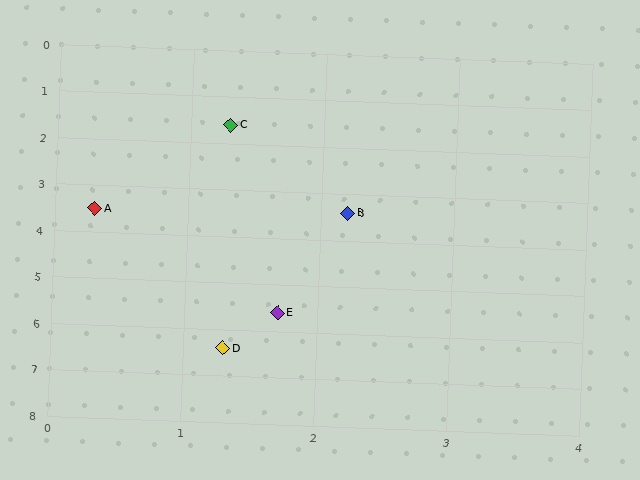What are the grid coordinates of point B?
Point B is at approximately (2.2, 3.4).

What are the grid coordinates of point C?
Point C is at approximately (1.3, 1.6).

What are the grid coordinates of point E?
Point E is at approximately (1.7, 5.6).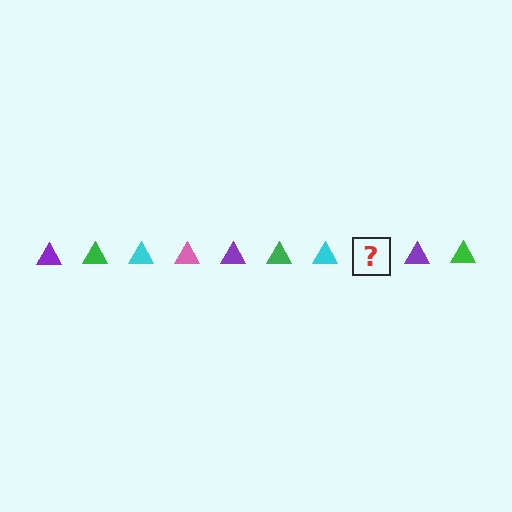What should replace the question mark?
The question mark should be replaced with a pink triangle.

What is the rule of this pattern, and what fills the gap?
The rule is that the pattern cycles through purple, green, cyan, pink triangles. The gap should be filled with a pink triangle.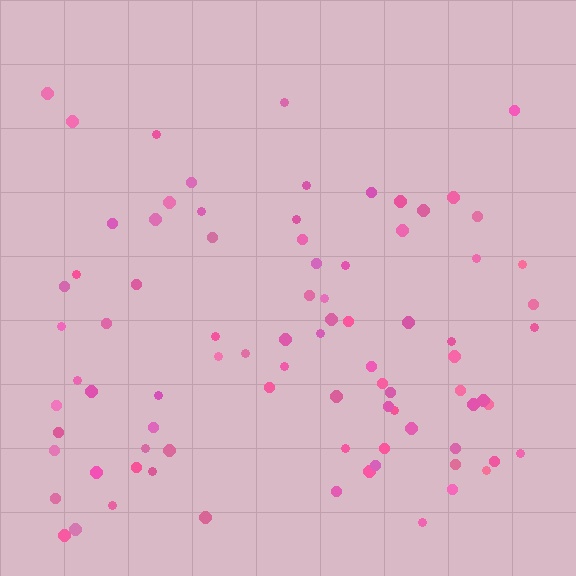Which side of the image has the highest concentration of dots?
The bottom.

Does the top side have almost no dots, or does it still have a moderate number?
Still a moderate number, just noticeably fewer than the bottom.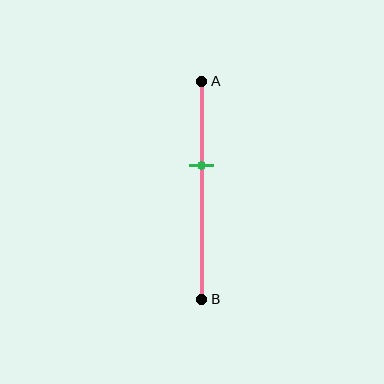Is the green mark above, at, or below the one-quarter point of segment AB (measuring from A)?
The green mark is below the one-quarter point of segment AB.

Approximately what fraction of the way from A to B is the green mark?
The green mark is approximately 40% of the way from A to B.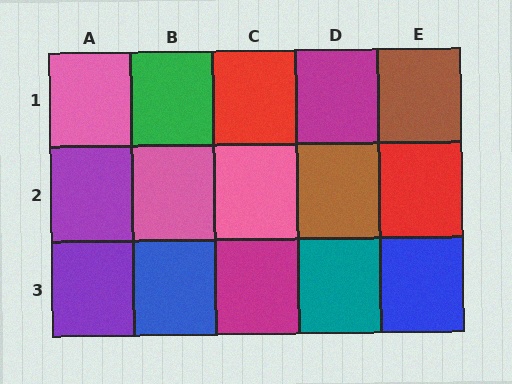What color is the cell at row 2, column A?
Purple.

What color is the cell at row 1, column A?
Pink.